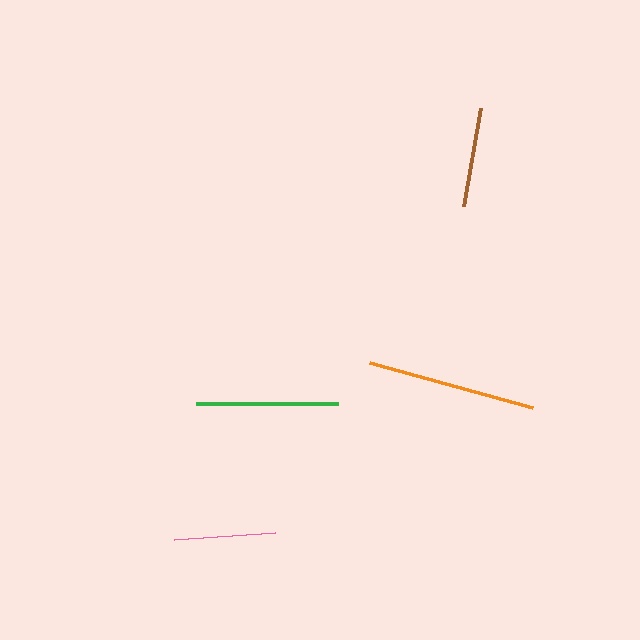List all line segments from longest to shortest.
From longest to shortest: orange, green, pink, brown.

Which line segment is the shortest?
The brown line is the shortest at approximately 99 pixels.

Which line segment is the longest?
The orange line is the longest at approximately 169 pixels.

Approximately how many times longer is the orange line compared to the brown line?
The orange line is approximately 1.7 times the length of the brown line.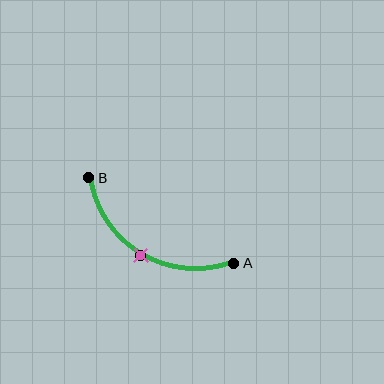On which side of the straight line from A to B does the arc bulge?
The arc bulges below the straight line connecting A and B.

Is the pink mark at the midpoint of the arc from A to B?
Yes. The pink mark lies on the arc at equal arc-length from both A and B — it is the arc midpoint.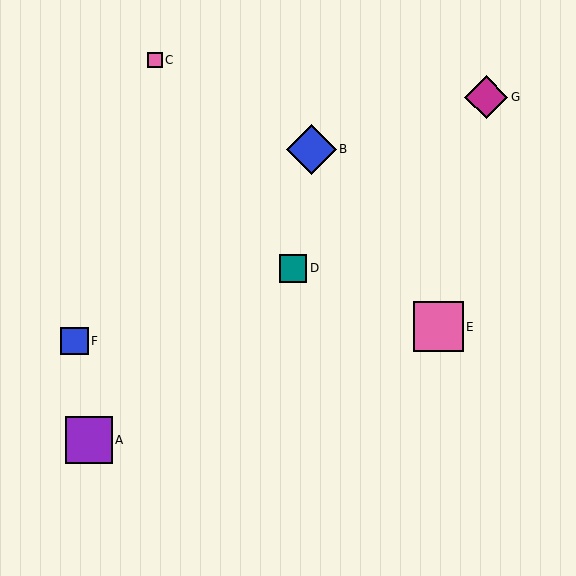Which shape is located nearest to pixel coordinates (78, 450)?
The purple square (labeled A) at (89, 440) is nearest to that location.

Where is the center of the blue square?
The center of the blue square is at (74, 341).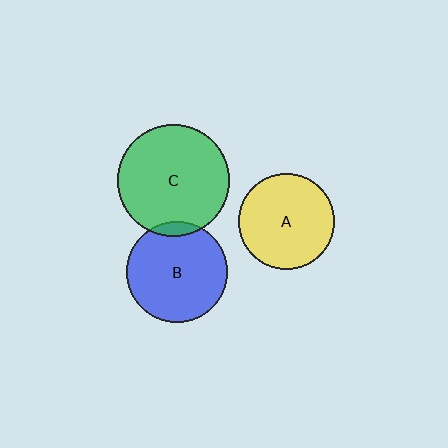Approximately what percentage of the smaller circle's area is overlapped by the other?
Approximately 5%.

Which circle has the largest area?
Circle C (green).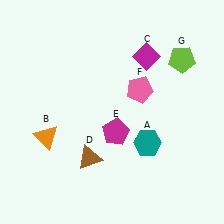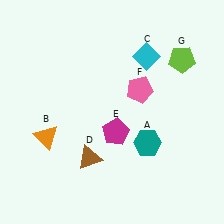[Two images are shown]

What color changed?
The diamond (C) changed from magenta in Image 1 to cyan in Image 2.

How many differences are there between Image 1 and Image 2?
There is 1 difference between the two images.